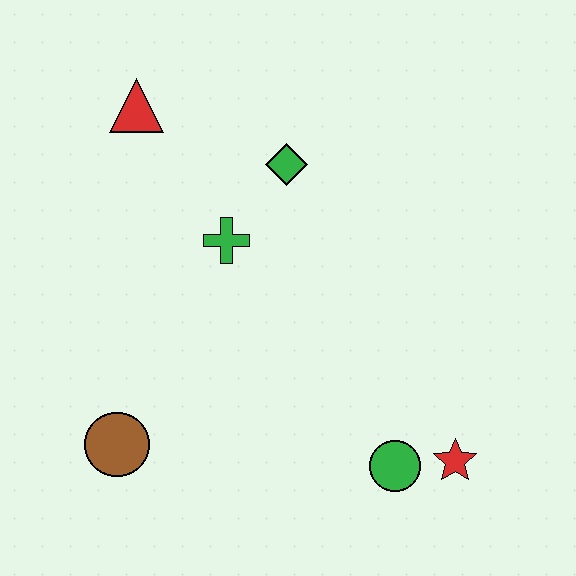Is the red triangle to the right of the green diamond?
No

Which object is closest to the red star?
The green circle is closest to the red star.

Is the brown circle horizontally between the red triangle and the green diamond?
No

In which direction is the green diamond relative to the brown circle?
The green diamond is above the brown circle.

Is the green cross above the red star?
Yes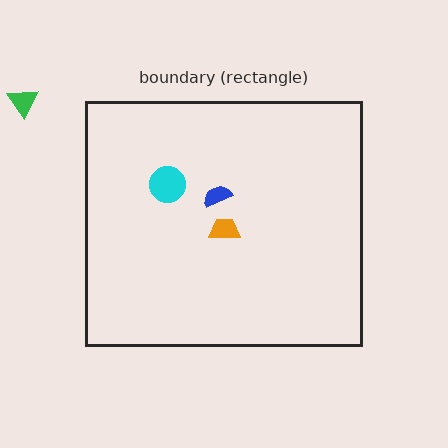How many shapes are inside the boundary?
3 inside, 1 outside.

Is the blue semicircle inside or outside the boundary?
Inside.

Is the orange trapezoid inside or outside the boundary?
Inside.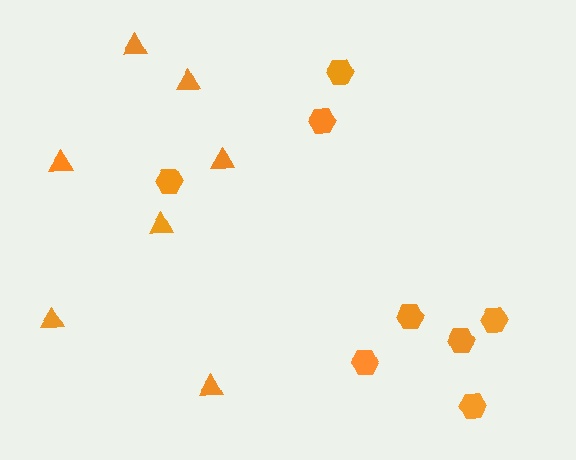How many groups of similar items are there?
There are 2 groups: one group of triangles (7) and one group of hexagons (8).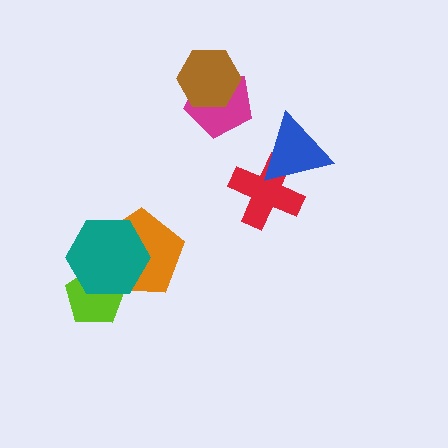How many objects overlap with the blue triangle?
1 object overlaps with the blue triangle.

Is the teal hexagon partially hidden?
No, no other shape covers it.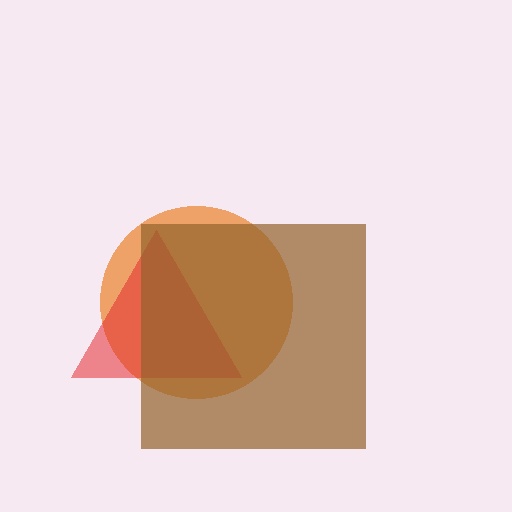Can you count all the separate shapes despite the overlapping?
Yes, there are 3 separate shapes.